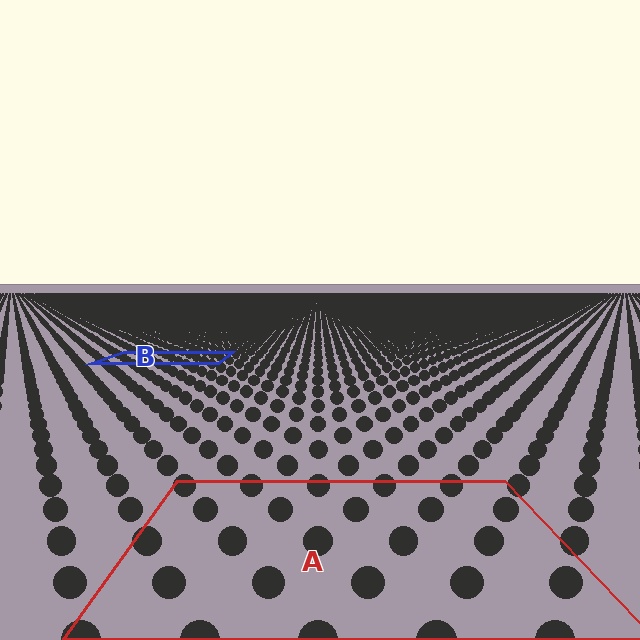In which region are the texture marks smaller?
The texture marks are smaller in region B, because it is farther away.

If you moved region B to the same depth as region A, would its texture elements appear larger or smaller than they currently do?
They would appear larger. At a closer depth, the same texture elements are projected at a bigger on-screen size.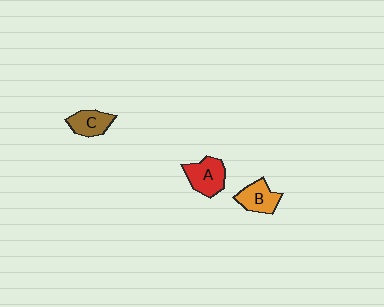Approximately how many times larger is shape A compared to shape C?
Approximately 1.3 times.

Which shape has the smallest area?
Shape C (brown).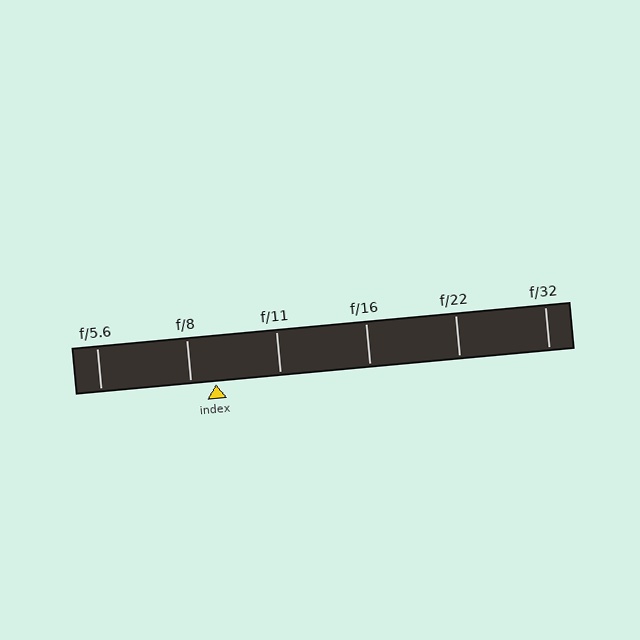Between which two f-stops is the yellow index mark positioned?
The index mark is between f/8 and f/11.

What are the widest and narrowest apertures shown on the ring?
The widest aperture shown is f/5.6 and the narrowest is f/32.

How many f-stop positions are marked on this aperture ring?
There are 6 f-stop positions marked.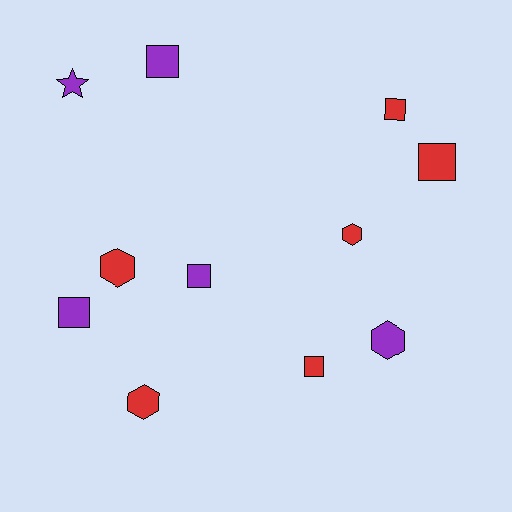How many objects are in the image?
There are 11 objects.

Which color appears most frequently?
Red, with 6 objects.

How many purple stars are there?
There is 1 purple star.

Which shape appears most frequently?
Square, with 6 objects.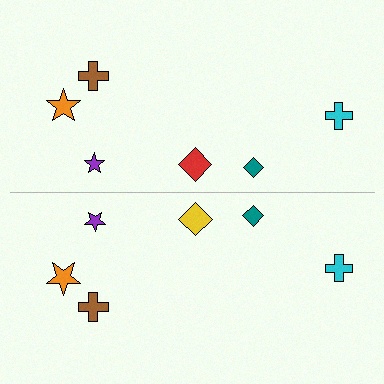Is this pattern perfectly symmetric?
No, the pattern is not perfectly symmetric. The yellow diamond on the bottom side breaks the symmetry — its mirror counterpart is red.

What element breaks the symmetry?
The yellow diamond on the bottom side breaks the symmetry — its mirror counterpart is red.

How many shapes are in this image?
There are 12 shapes in this image.